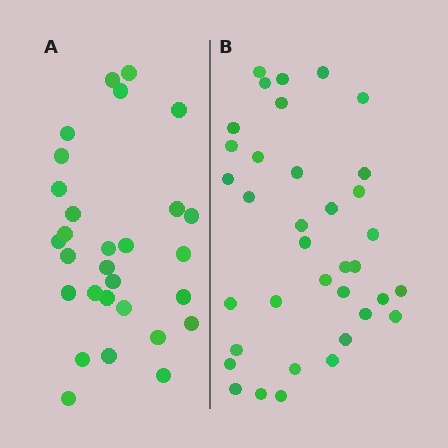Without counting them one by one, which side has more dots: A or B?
Region B (the right region) has more dots.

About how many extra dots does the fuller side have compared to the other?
Region B has roughly 8 or so more dots than region A.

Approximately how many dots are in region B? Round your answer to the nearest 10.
About 40 dots. (The exact count is 36, which rounds to 40.)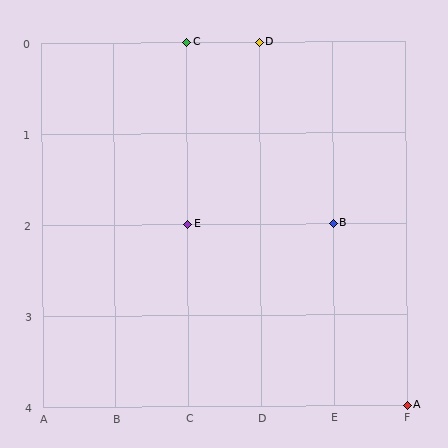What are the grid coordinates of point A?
Point A is at grid coordinates (F, 4).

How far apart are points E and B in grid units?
Points E and B are 2 columns apart.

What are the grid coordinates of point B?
Point B is at grid coordinates (E, 2).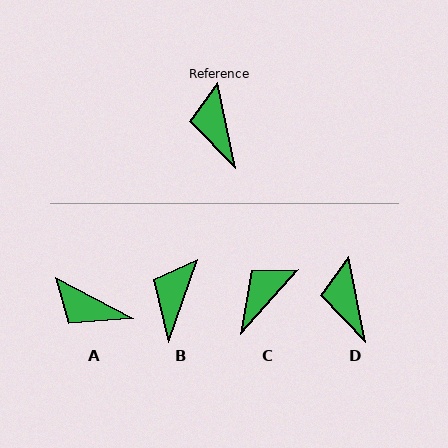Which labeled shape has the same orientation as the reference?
D.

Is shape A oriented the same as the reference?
No, it is off by about 51 degrees.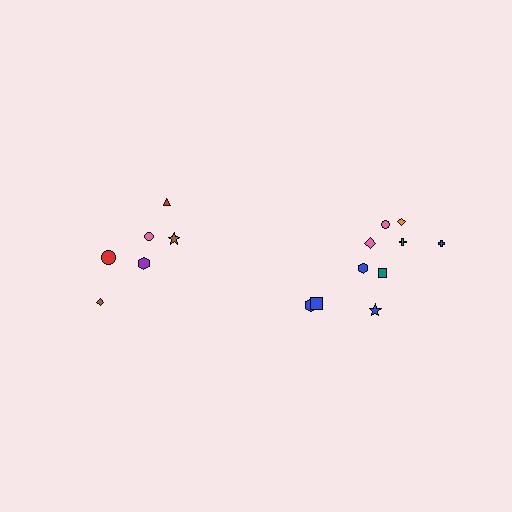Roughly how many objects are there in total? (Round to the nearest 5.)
Roughly 15 objects in total.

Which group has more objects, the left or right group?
The right group.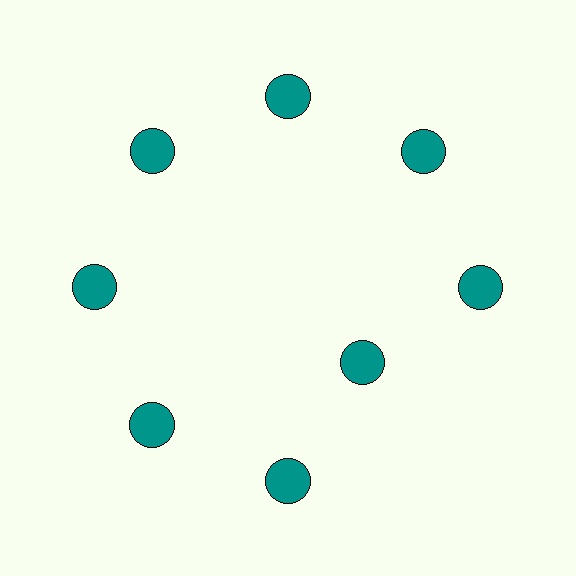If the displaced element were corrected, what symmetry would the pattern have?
It would have 8-fold rotational symmetry — the pattern would map onto itself every 45 degrees.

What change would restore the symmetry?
The symmetry would be restored by moving it outward, back onto the ring so that all 8 circles sit at equal angles and equal distance from the center.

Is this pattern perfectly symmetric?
No. The 8 teal circles are arranged in a ring, but one element near the 4 o'clock position is pulled inward toward the center, breaking the 8-fold rotational symmetry.